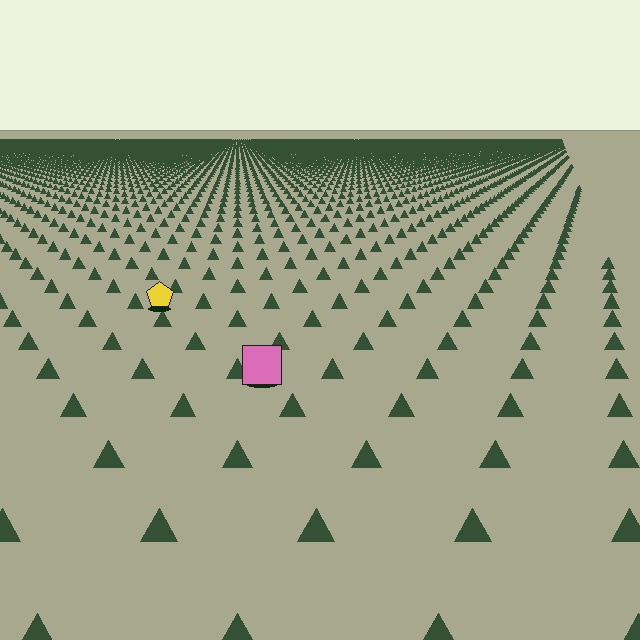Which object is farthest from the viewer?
The yellow pentagon is farthest from the viewer. It appears smaller and the ground texture around it is denser.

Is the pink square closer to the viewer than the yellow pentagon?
Yes. The pink square is closer — you can tell from the texture gradient: the ground texture is coarser near it.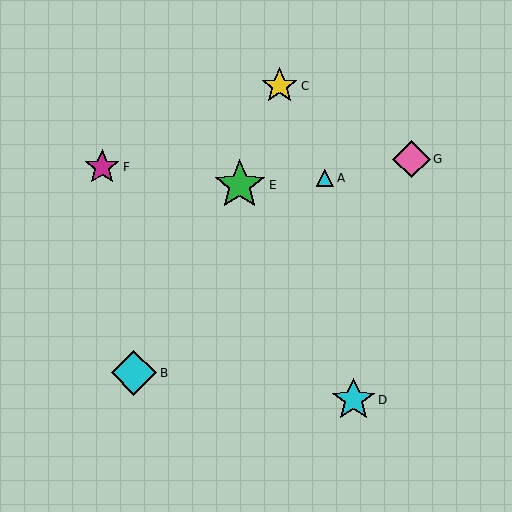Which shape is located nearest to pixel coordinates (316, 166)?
The cyan triangle (labeled A) at (325, 178) is nearest to that location.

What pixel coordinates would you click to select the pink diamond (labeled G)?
Click at (411, 159) to select the pink diamond G.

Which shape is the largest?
The green star (labeled E) is the largest.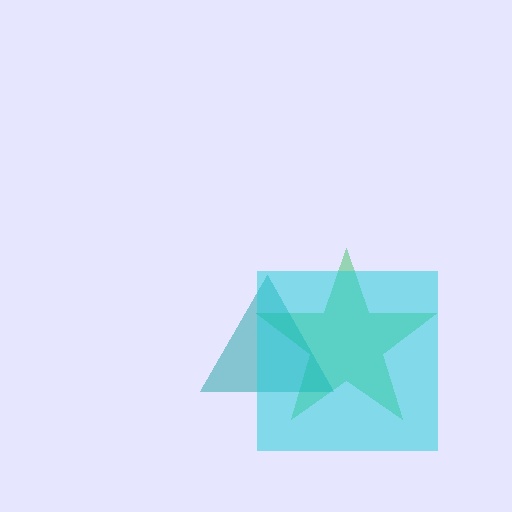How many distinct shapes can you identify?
There are 3 distinct shapes: a green star, a teal triangle, a cyan square.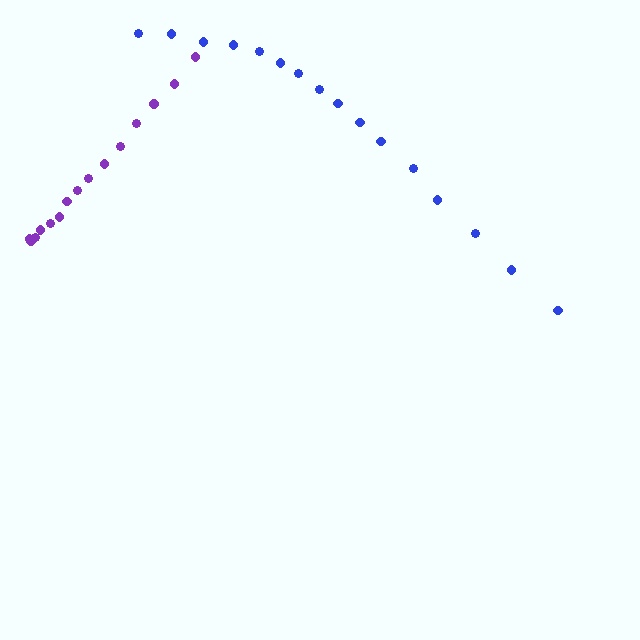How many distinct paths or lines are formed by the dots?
There are 2 distinct paths.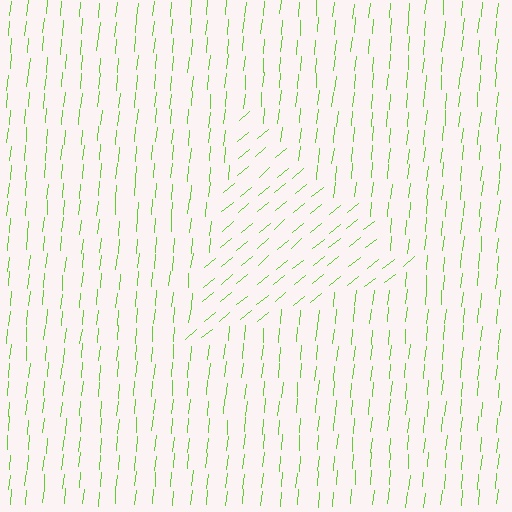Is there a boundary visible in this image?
Yes, there is a texture boundary formed by a change in line orientation.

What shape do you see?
I see a triangle.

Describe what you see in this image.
The image is filled with small lime line segments. A triangle region in the image has lines oriented differently from the surrounding lines, creating a visible texture boundary.